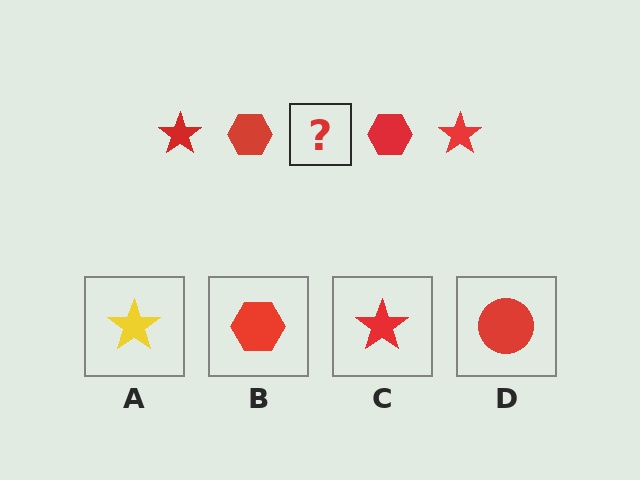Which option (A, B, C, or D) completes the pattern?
C.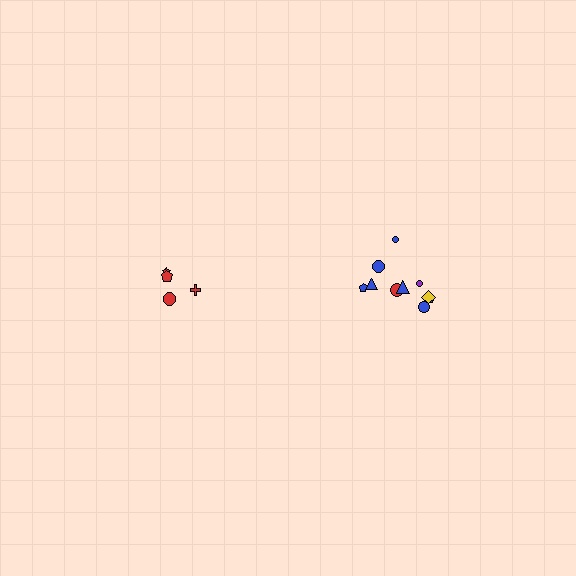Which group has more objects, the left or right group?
The right group.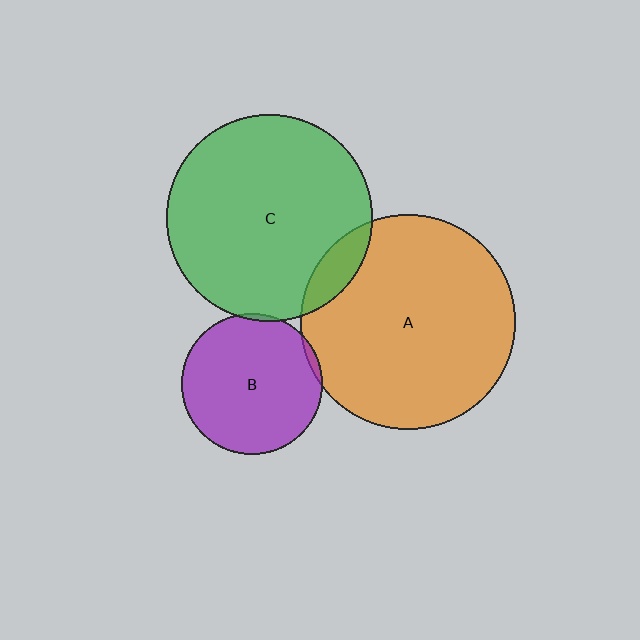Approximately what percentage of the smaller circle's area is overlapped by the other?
Approximately 5%.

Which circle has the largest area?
Circle A (orange).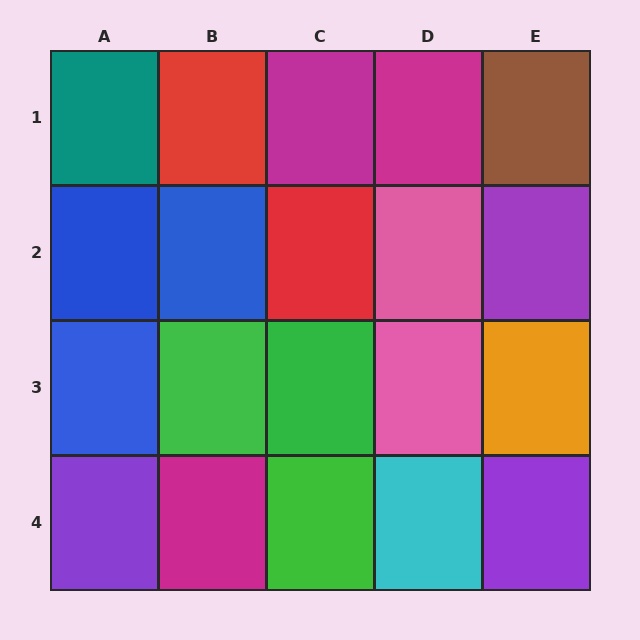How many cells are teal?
1 cell is teal.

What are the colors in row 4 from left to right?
Purple, magenta, green, cyan, purple.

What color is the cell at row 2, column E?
Purple.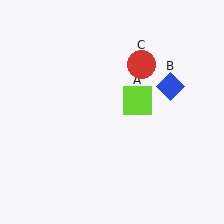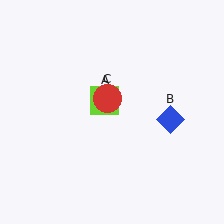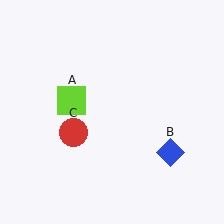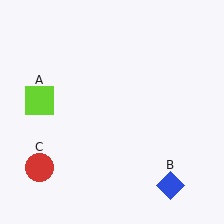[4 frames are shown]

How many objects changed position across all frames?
3 objects changed position: lime square (object A), blue diamond (object B), red circle (object C).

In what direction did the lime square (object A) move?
The lime square (object A) moved left.